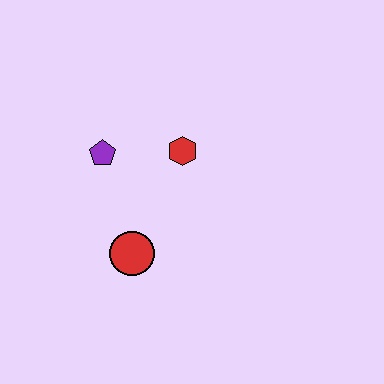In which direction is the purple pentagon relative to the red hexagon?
The purple pentagon is to the left of the red hexagon.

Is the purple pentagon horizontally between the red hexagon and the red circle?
No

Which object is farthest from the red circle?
The red hexagon is farthest from the red circle.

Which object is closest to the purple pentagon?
The red hexagon is closest to the purple pentagon.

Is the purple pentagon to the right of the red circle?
No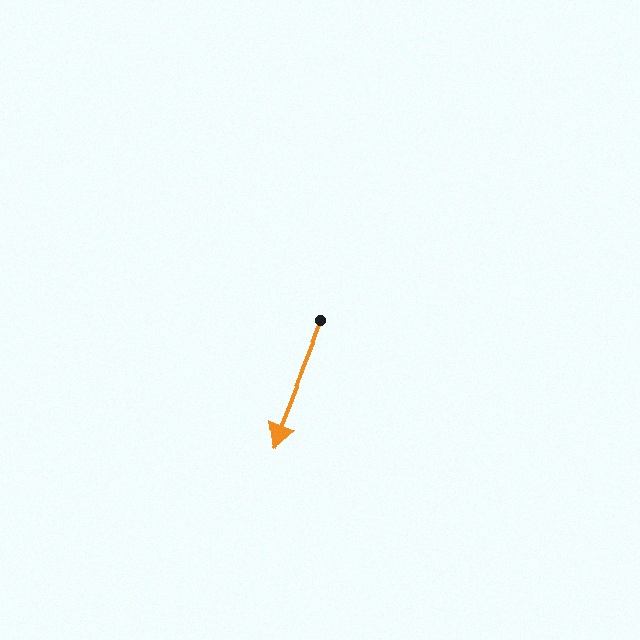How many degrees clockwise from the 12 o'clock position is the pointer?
Approximately 201 degrees.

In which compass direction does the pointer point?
South.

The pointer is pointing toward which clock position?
Roughly 7 o'clock.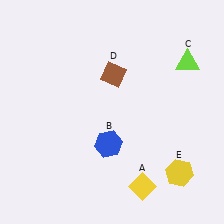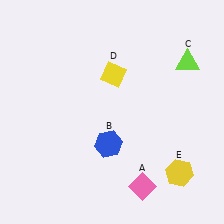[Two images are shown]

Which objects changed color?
A changed from yellow to pink. D changed from brown to yellow.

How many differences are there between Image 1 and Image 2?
There are 2 differences between the two images.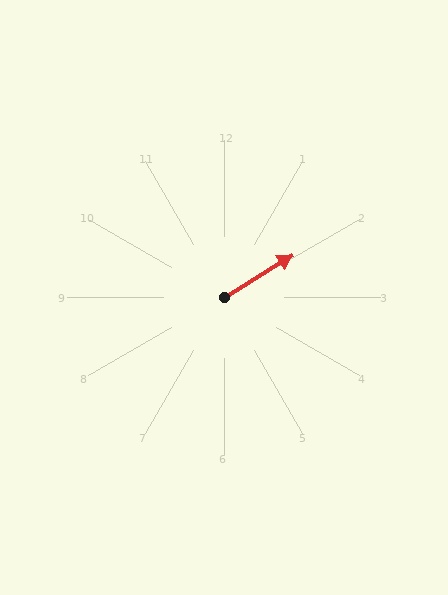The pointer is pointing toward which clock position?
Roughly 2 o'clock.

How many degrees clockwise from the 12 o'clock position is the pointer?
Approximately 58 degrees.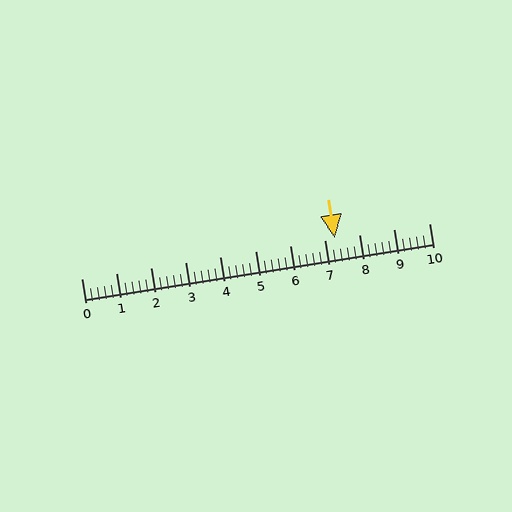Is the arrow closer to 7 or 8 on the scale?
The arrow is closer to 7.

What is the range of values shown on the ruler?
The ruler shows values from 0 to 10.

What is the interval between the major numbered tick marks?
The major tick marks are spaced 1 units apart.